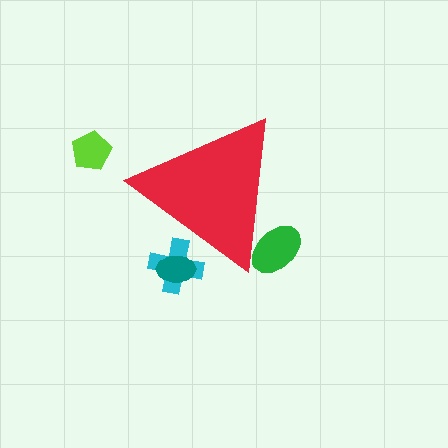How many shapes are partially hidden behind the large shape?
3 shapes are partially hidden.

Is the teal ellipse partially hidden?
Yes, the teal ellipse is partially hidden behind the red triangle.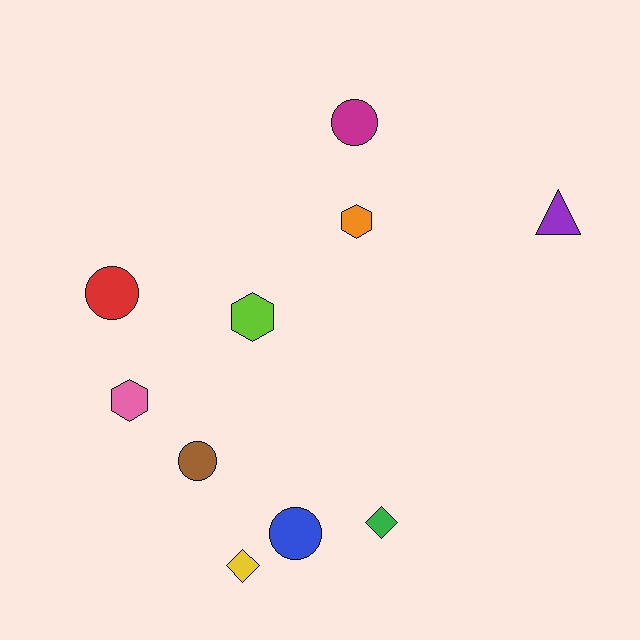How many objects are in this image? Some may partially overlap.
There are 10 objects.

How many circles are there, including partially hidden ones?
There are 4 circles.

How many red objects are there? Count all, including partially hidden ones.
There is 1 red object.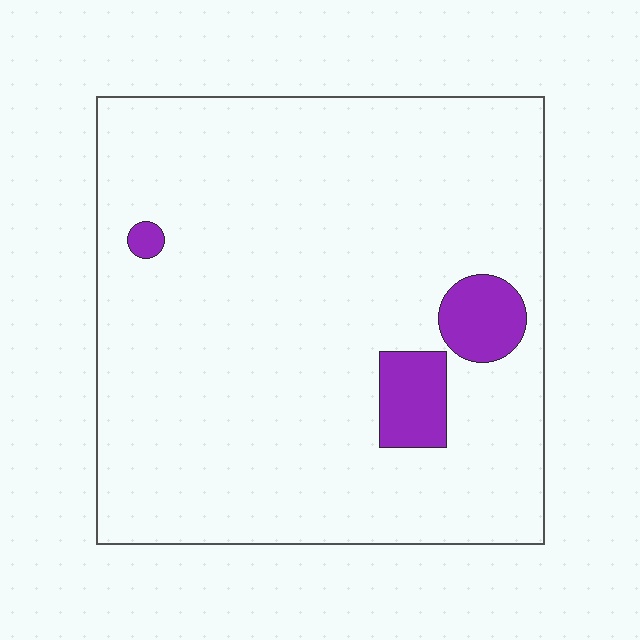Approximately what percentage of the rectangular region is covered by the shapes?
Approximately 5%.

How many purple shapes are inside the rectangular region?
3.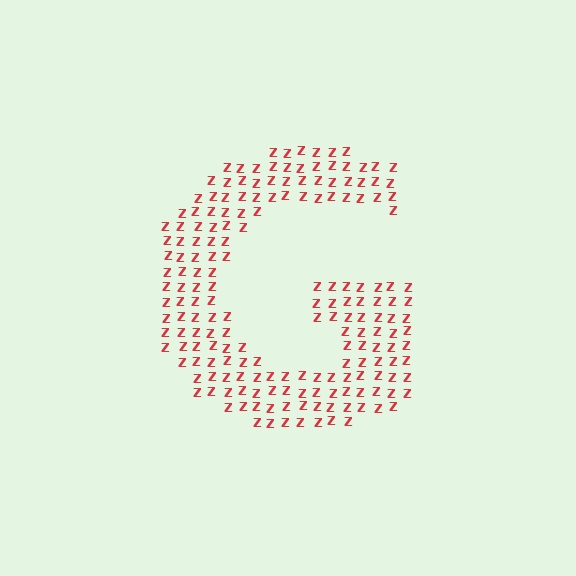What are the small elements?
The small elements are letter Z's.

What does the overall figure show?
The overall figure shows the letter G.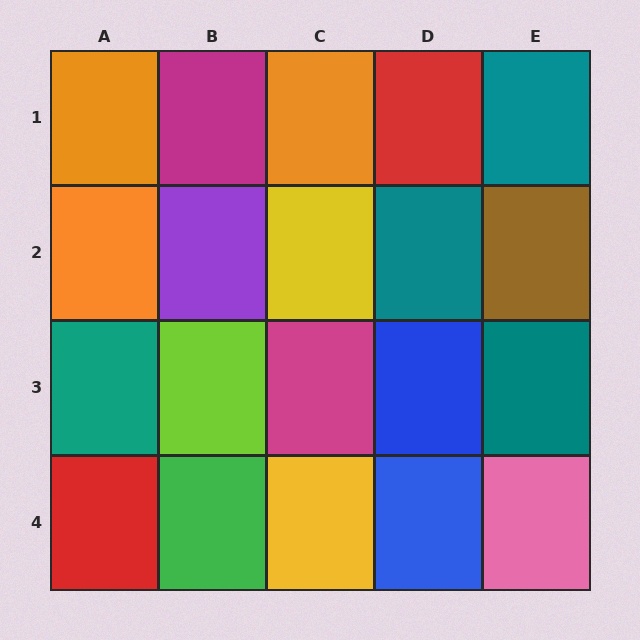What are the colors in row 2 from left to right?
Orange, purple, yellow, teal, brown.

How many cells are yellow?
2 cells are yellow.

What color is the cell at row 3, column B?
Lime.